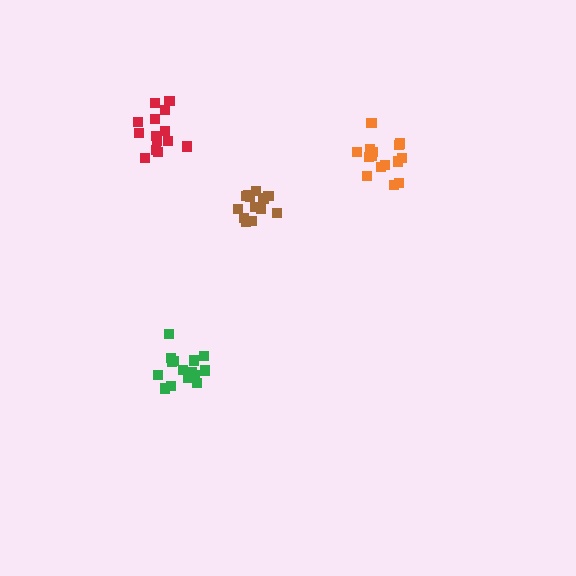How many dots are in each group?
Group 1: 15 dots, Group 2: 15 dots, Group 3: 14 dots, Group 4: 15 dots (59 total).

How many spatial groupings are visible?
There are 4 spatial groupings.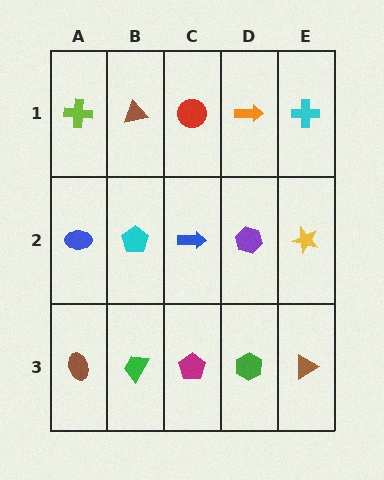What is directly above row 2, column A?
A lime cross.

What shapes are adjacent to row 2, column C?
A red circle (row 1, column C), a magenta pentagon (row 3, column C), a cyan pentagon (row 2, column B), a purple hexagon (row 2, column D).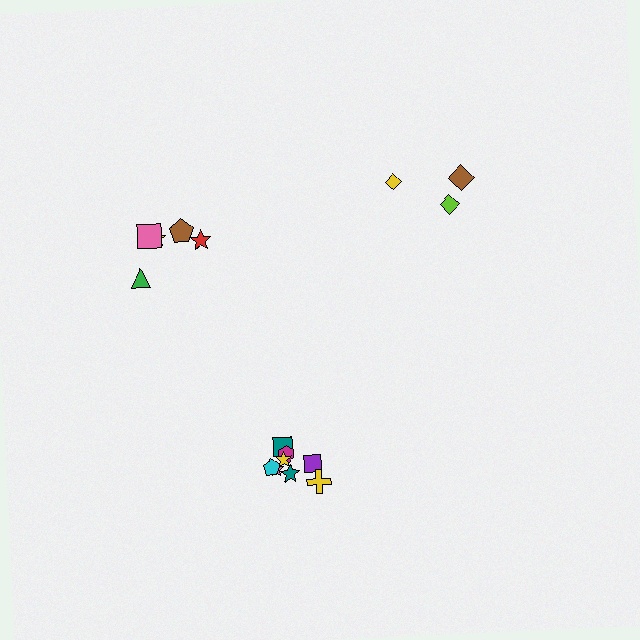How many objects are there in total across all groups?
There are 16 objects.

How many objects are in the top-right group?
There are 3 objects.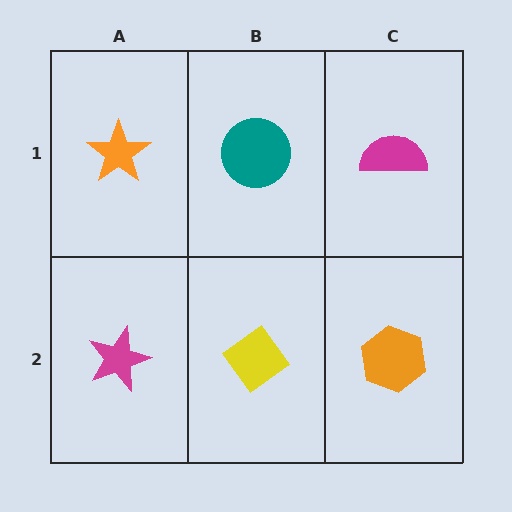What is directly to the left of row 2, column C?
A yellow diamond.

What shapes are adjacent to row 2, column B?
A teal circle (row 1, column B), a magenta star (row 2, column A), an orange hexagon (row 2, column C).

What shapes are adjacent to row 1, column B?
A yellow diamond (row 2, column B), an orange star (row 1, column A), a magenta semicircle (row 1, column C).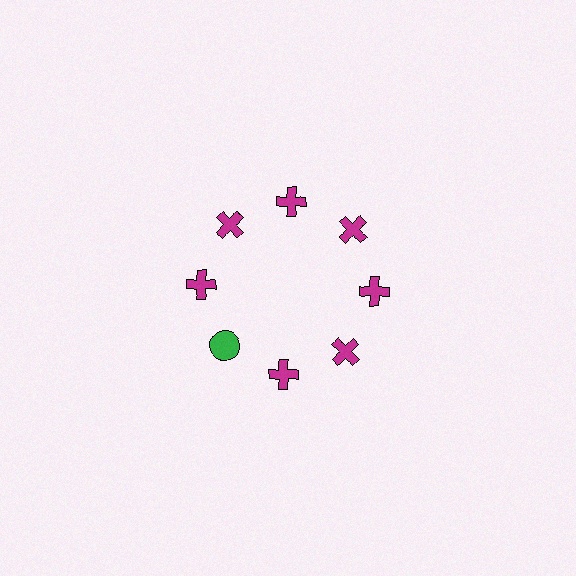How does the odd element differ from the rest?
It differs in both color (green instead of magenta) and shape (circle instead of cross).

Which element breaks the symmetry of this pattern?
The green circle at roughly the 8 o'clock position breaks the symmetry. All other shapes are magenta crosses.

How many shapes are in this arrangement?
There are 8 shapes arranged in a ring pattern.